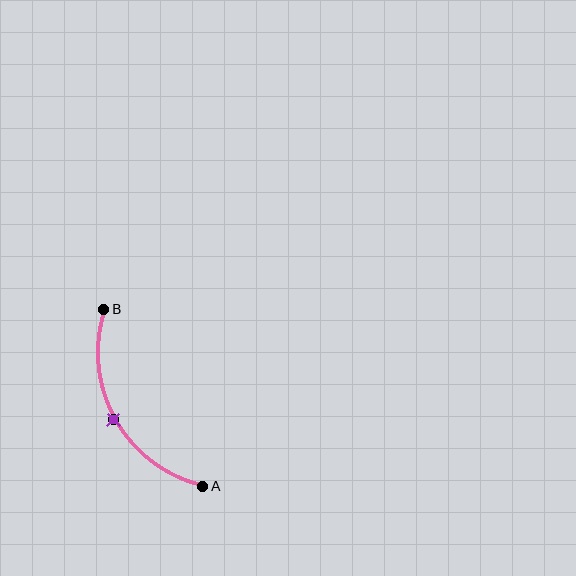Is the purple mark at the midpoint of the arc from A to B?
Yes. The purple mark lies on the arc at equal arc-length from both A and B — it is the arc midpoint.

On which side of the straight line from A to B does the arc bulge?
The arc bulges to the left of the straight line connecting A and B.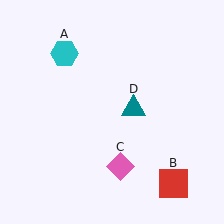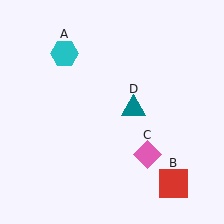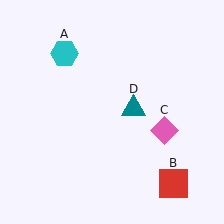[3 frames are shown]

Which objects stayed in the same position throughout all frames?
Cyan hexagon (object A) and red square (object B) and teal triangle (object D) remained stationary.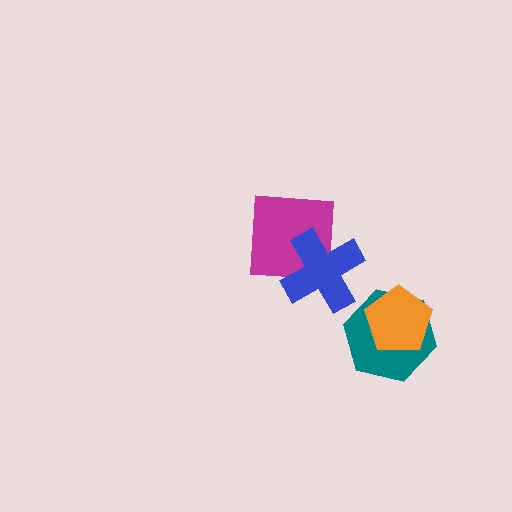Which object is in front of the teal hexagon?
The orange pentagon is in front of the teal hexagon.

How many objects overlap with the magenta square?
1 object overlaps with the magenta square.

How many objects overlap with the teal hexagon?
1 object overlaps with the teal hexagon.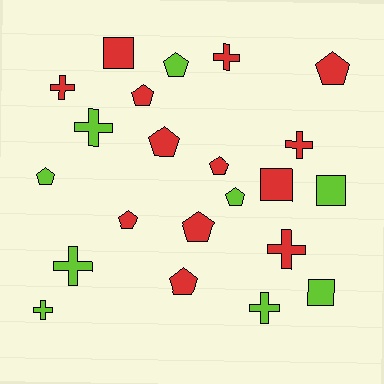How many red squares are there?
There are 2 red squares.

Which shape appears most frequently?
Pentagon, with 10 objects.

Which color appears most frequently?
Red, with 13 objects.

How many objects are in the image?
There are 22 objects.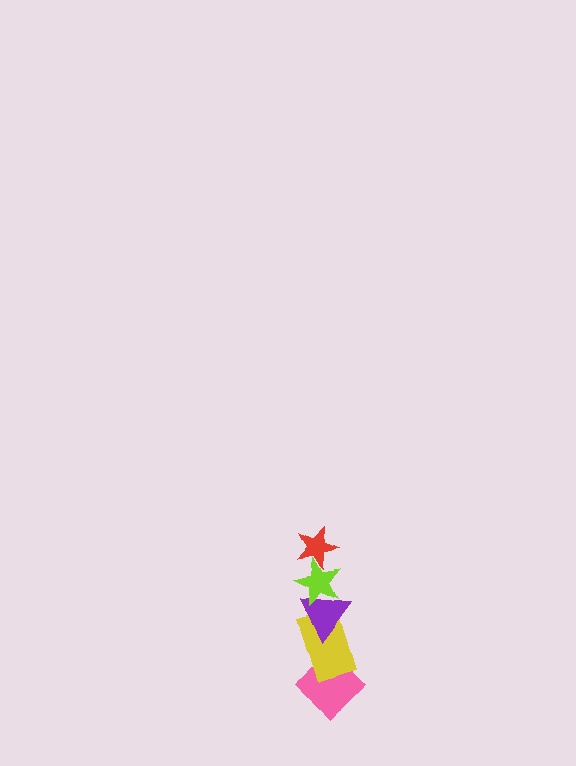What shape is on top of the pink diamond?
The yellow rectangle is on top of the pink diamond.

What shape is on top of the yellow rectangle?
The purple triangle is on top of the yellow rectangle.